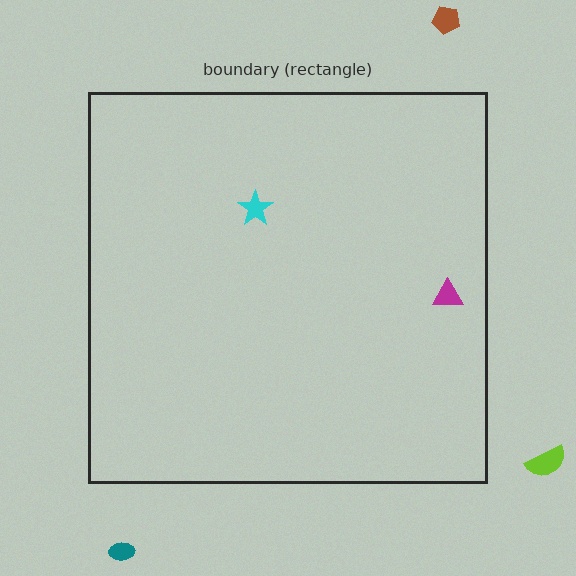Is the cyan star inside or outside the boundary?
Inside.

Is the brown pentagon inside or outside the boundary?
Outside.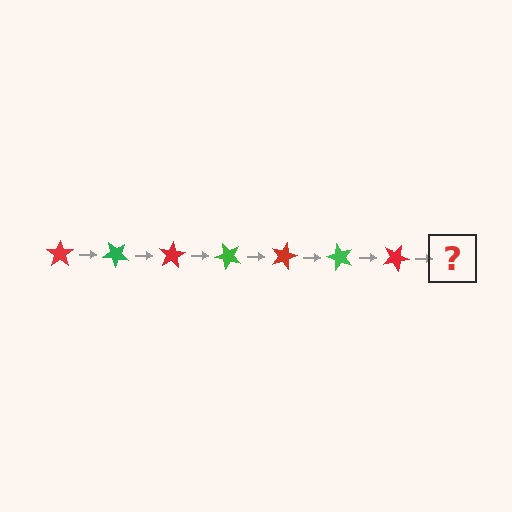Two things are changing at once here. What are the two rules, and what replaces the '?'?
The two rules are that it rotates 40 degrees each step and the color cycles through red and green. The '?' should be a green star, rotated 280 degrees from the start.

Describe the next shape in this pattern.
It should be a green star, rotated 280 degrees from the start.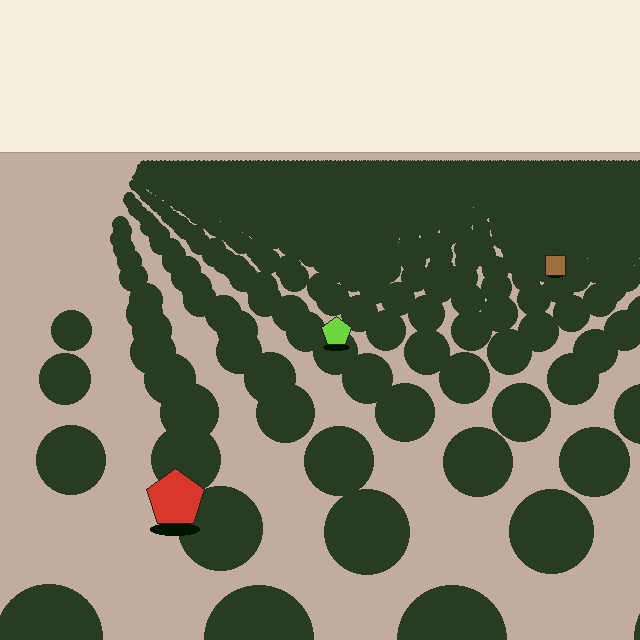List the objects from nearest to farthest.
From nearest to farthest: the red pentagon, the lime pentagon, the brown square.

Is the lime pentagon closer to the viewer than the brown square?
Yes. The lime pentagon is closer — you can tell from the texture gradient: the ground texture is coarser near it.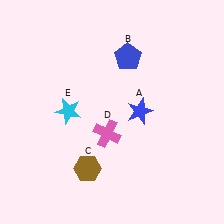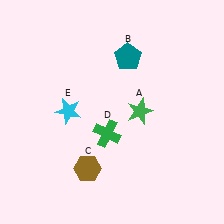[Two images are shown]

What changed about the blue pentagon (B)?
In Image 1, B is blue. In Image 2, it changed to teal.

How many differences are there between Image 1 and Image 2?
There are 3 differences between the two images.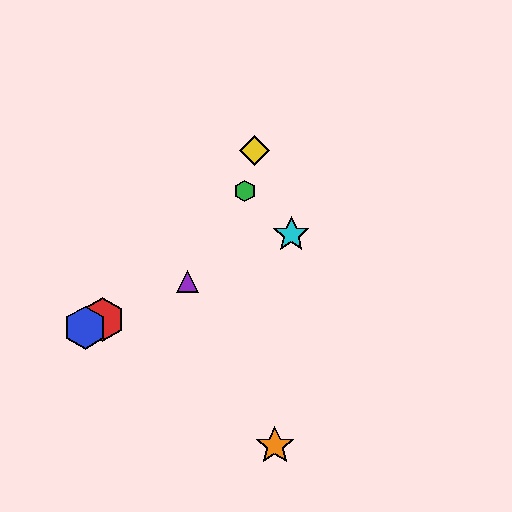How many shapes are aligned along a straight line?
4 shapes (the red hexagon, the blue hexagon, the purple triangle, the cyan star) are aligned along a straight line.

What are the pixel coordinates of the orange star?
The orange star is at (275, 446).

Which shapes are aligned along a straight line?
The red hexagon, the blue hexagon, the purple triangle, the cyan star are aligned along a straight line.